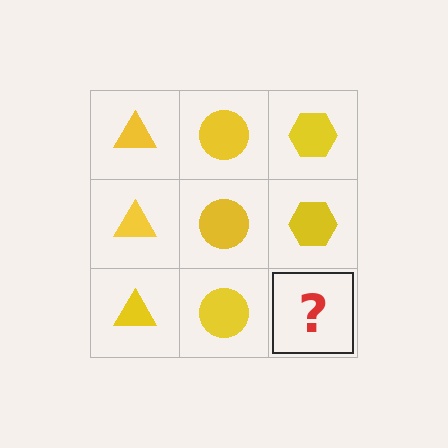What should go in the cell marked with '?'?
The missing cell should contain a yellow hexagon.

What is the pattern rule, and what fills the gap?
The rule is that each column has a consistent shape. The gap should be filled with a yellow hexagon.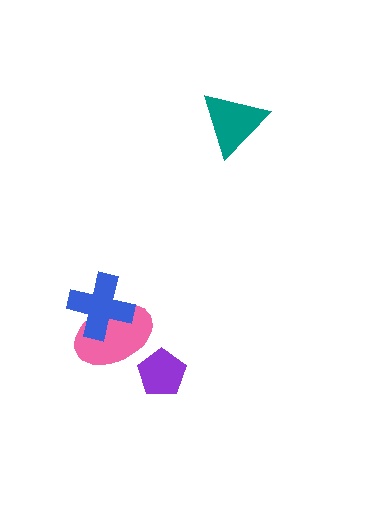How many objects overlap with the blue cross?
1 object overlaps with the blue cross.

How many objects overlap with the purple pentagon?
0 objects overlap with the purple pentagon.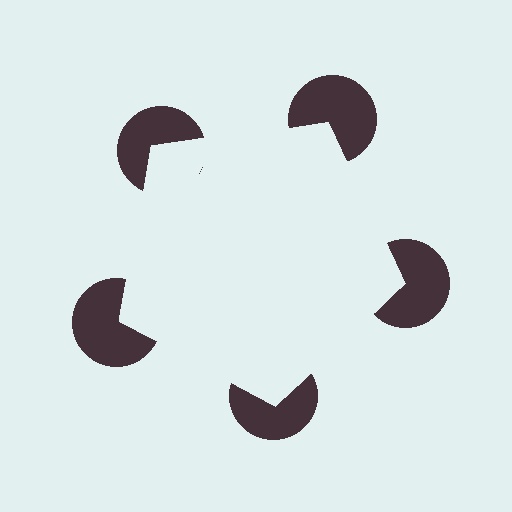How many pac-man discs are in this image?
There are 5 — one at each vertex of the illusory pentagon.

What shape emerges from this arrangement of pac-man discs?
An illusory pentagon — its edges are inferred from the aligned wedge cuts in the pac-man discs, not physically drawn.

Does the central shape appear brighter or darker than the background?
It typically appears slightly brighter than the background, even though no actual brightness change is drawn.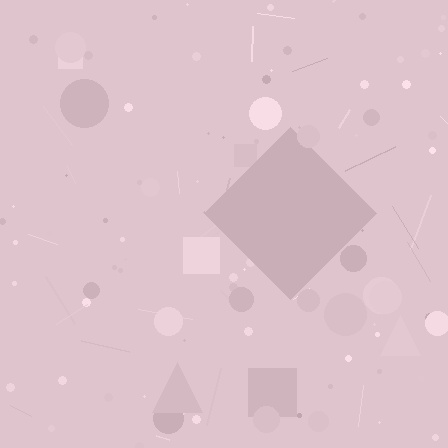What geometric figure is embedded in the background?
A diamond is embedded in the background.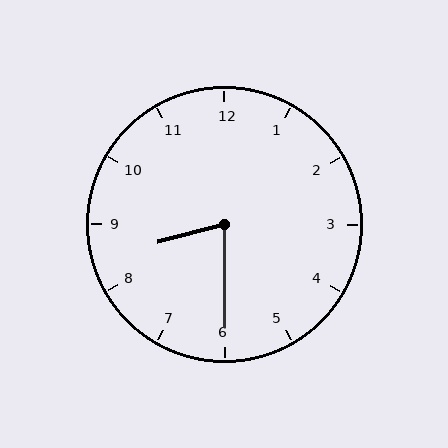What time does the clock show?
8:30.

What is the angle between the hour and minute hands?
Approximately 75 degrees.